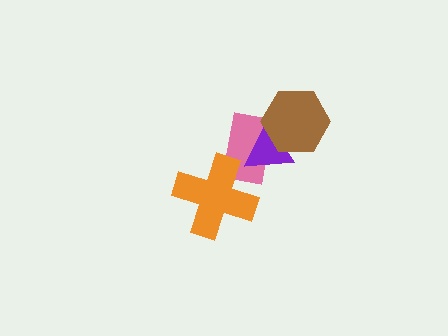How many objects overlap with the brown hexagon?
2 objects overlap with the brown hexagon.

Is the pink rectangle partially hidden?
Yes, it is partially covered by another shape.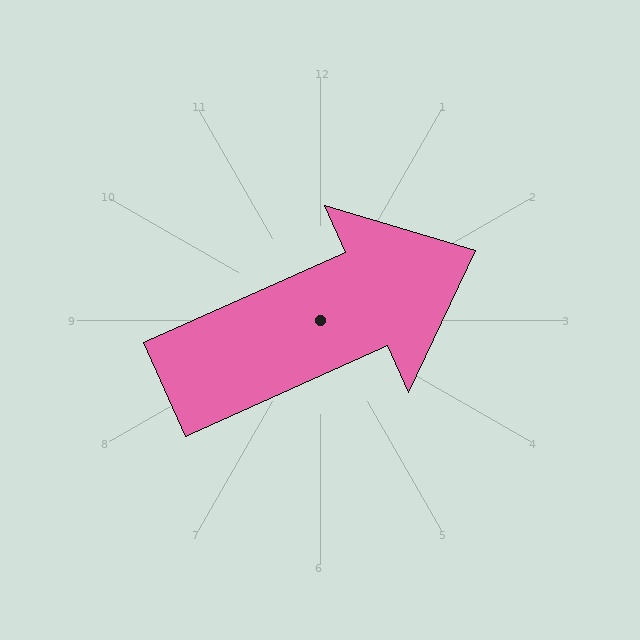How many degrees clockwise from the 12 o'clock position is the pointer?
Approximately 66 degrees.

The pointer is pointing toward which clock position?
Roughly 2 o'clock.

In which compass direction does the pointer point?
Northeast.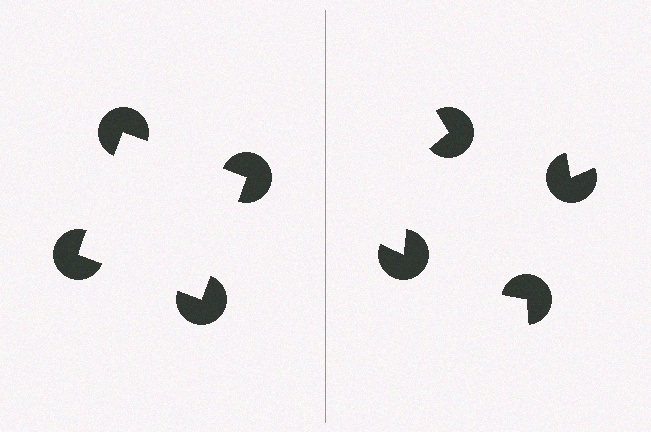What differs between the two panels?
The pac-man discs are positioned identically on both sides; only the wedge orientations differ. On the left they align to a square; on the right they are misaligned.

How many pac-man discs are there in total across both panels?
8 — 4 on each side.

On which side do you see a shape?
An illusory square appears on the left side. On the right side the wedge cuts are rotated, so no coherent shape forms.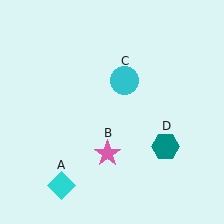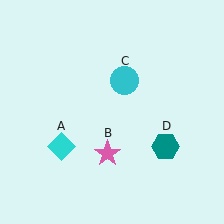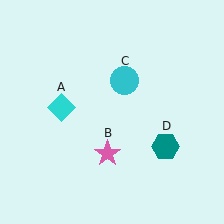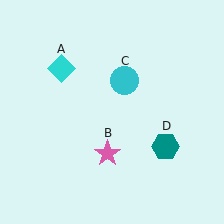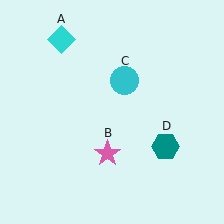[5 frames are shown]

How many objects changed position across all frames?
1 object changed position: cyan diamond (object A).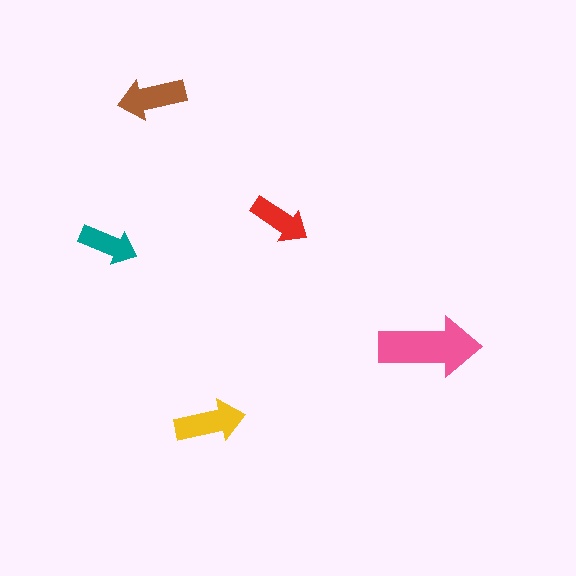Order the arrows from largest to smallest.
the pink one, the yellow one, the brown one, the red one, the teal one.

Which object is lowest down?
The yellow arrow is bottommost.